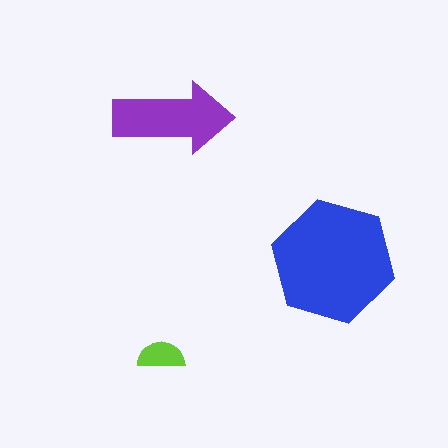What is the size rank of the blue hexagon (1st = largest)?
1st.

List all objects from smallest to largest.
The lime semicircle, the purple arrow, the blue hexagon.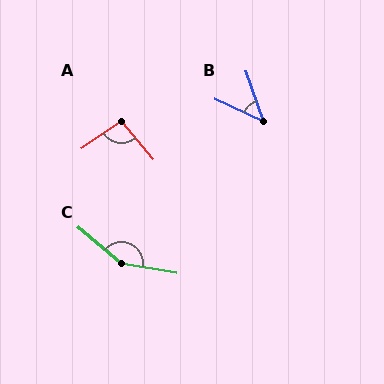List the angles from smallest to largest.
B (47°), A (96°), C (150°).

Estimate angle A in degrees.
Approximately 96 degrees.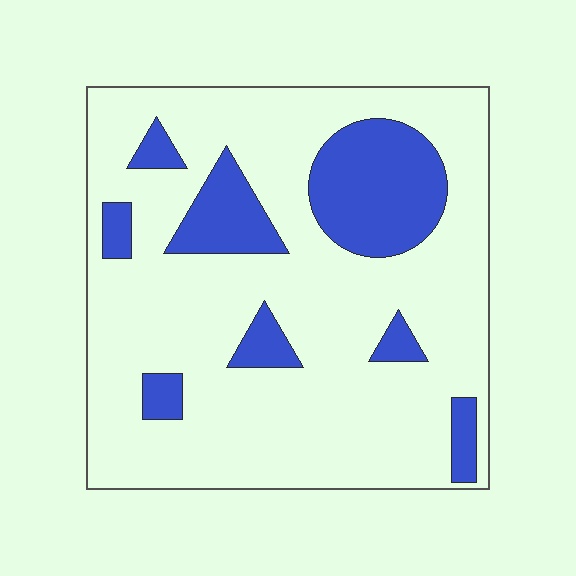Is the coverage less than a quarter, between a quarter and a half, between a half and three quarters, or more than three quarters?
Less than a quarter.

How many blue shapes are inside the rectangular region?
8.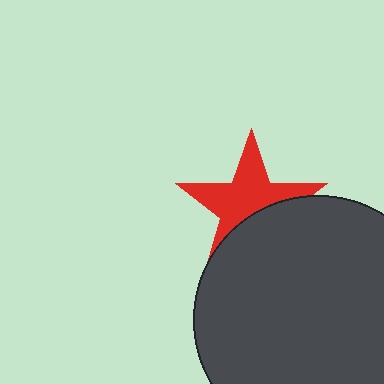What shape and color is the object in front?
The object in front is a dark gray circle.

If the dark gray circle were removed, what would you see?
You would see the complete red star.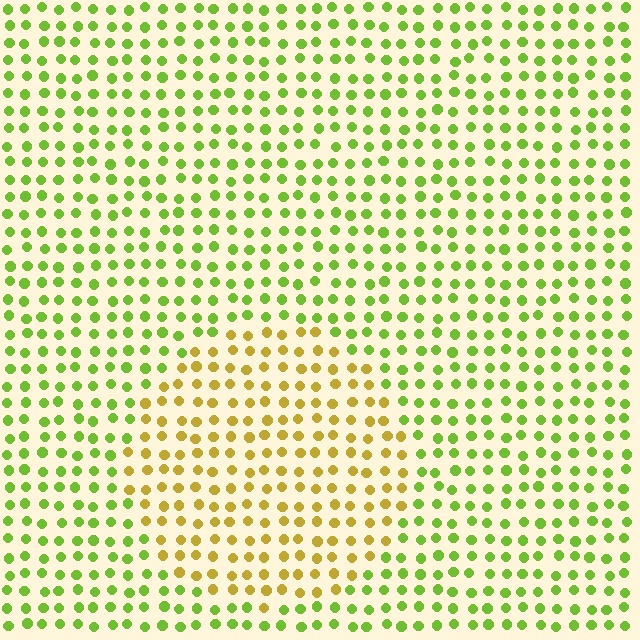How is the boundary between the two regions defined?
The boundary is defined purely by a slight shift in hue (about 44 degrees). Spacing, size, and orientation are identical on both sides.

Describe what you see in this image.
The image is filled with small lime elements in a uniform arrangement. A circle-shaped region is visible where the elements are tinted to a slightly different hue, forming a subtle color boundary.